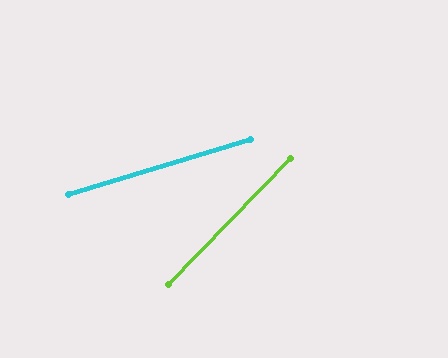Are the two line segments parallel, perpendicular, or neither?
Neither parallel nor perpendicular — they differ by about 29°.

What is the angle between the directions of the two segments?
Approximately 29 degrees.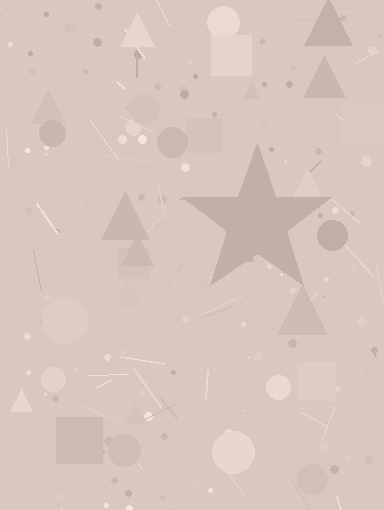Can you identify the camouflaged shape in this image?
The camouflaged shape is a star.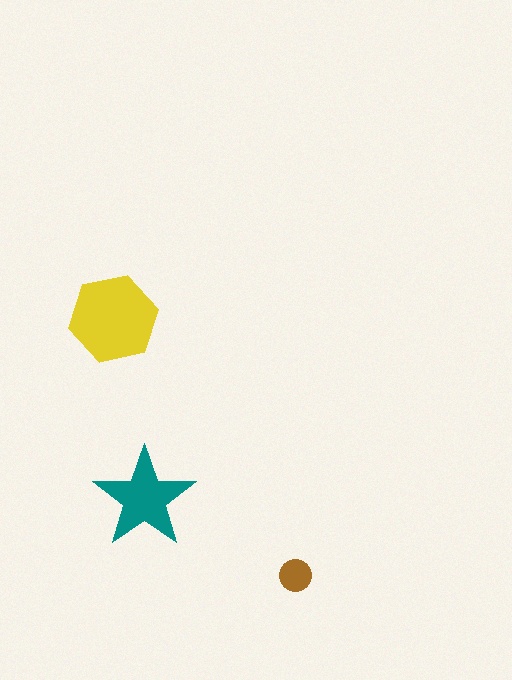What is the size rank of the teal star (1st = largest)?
2nd.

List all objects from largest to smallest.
The yellow hexagon, the teal star, the brown circle.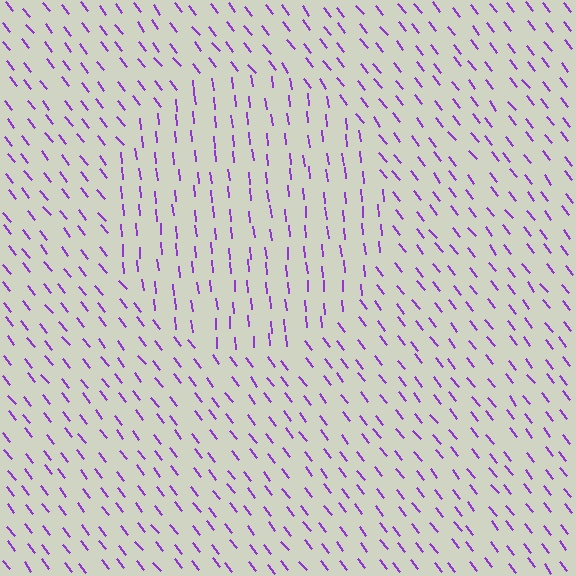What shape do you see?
I see a circle.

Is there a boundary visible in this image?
Yes, there is a texture boundary formed by a change in line orientation.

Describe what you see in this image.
The image is filled with small purple line segments. A circle region in the image has lines oriented differently from the surrounding lines, creating a visible texture boundary.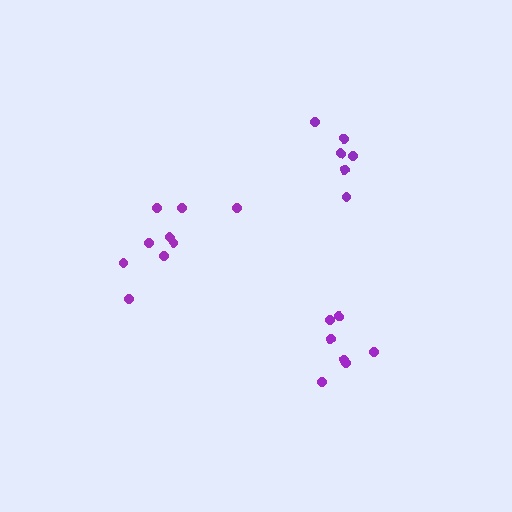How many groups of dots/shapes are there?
There are 3 groups.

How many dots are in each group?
Group 1: 7 dots, Group 2: 9 dots, Group 3: 6 dots (22 total).